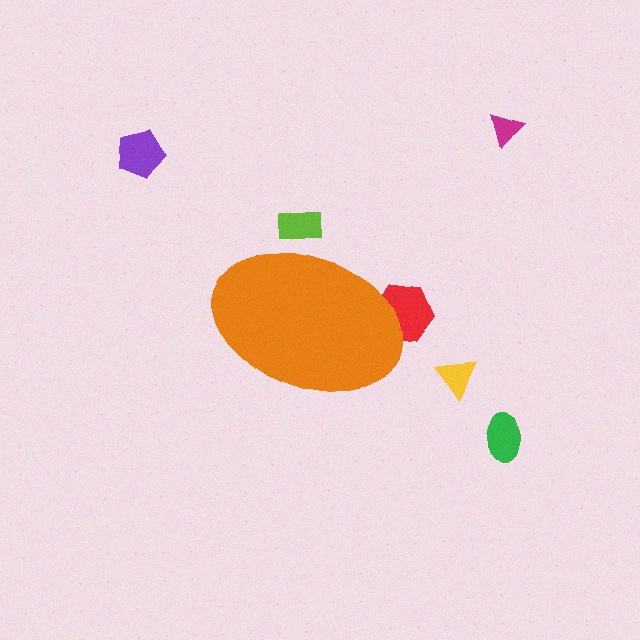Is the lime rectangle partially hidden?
Yes, the lime rectangle is partially hidden behind the orange ellipse.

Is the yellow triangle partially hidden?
No, the yellow triangle is fully visible.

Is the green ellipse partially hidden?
No, the green ellipse is fully visible.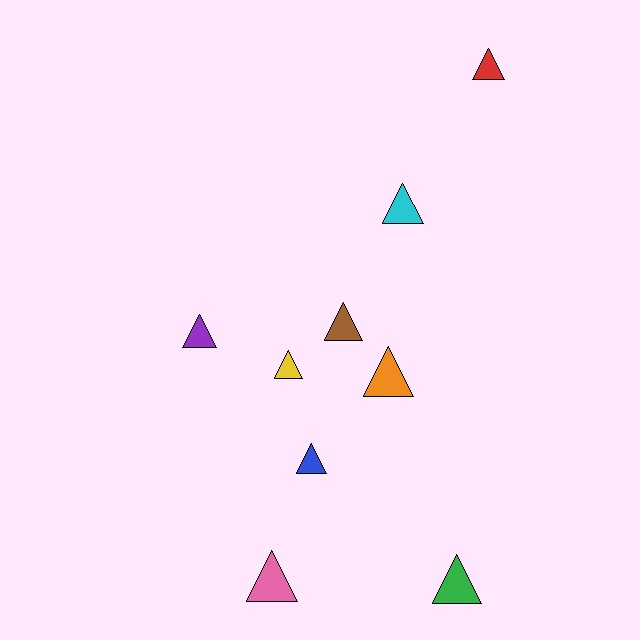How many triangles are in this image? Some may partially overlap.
There are 9 triangles.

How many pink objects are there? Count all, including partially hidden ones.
There is 1 pink object.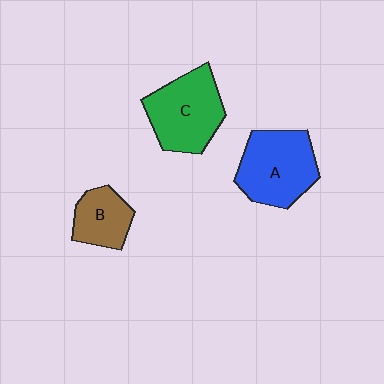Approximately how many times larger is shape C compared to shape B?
Approximately 1.7 times.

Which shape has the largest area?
Shape A (blue).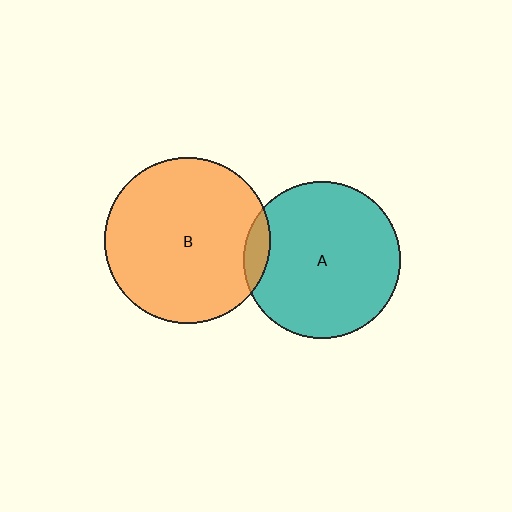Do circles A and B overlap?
Yes.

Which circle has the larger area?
Circle B (orange).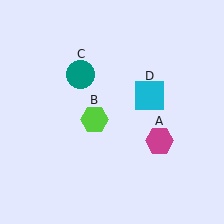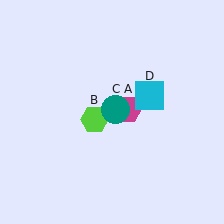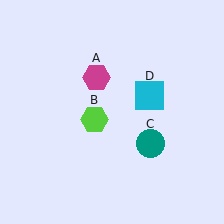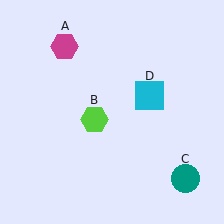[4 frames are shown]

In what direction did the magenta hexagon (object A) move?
The magenta hexagon (object A) moved up and to the left.